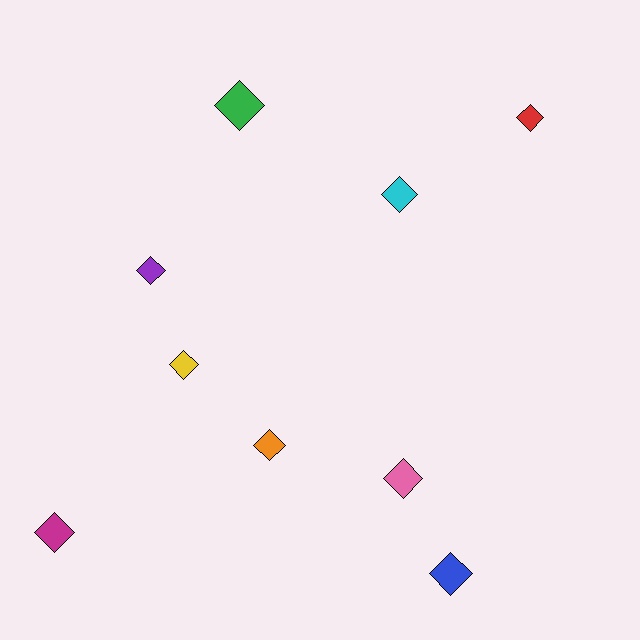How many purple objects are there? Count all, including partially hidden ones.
There is 1 purple object.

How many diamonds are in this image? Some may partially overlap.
There are 9 diamonds.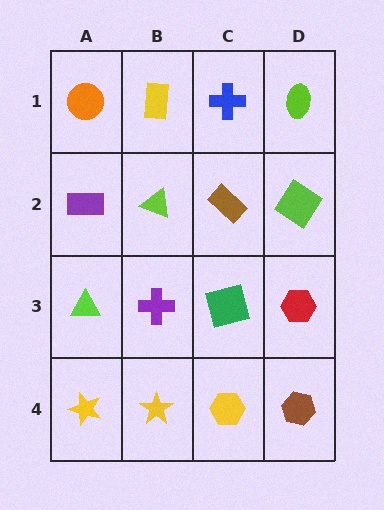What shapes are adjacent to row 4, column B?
A purple cross (row 3, column B), a yellow star (row 4, column A), a yellow hexagon (row 4, column C).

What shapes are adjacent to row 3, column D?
A lime diamond (row 2, column D), a brown hexagon (row 4, column D), a green square (row 3, column C).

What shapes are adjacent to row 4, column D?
A red hexagon (row 3, column D), a yellow hexagon (row 4, column C).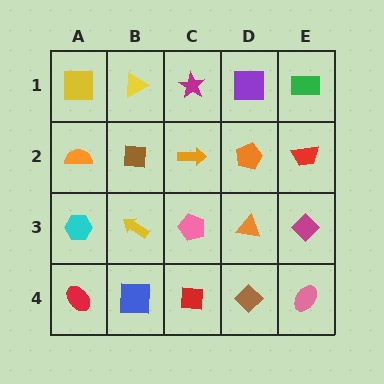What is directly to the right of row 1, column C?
A purple square.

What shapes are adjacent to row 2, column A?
A yellow square (row 1, column A), a cyan hexagon (row 3, column A), a brown square (row 2, column B).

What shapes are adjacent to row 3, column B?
A brown square (row 2, column B), a blue square (row 4, column B), a cyan hexagon (row 3, column A), a pink pentagon (row 3, column C).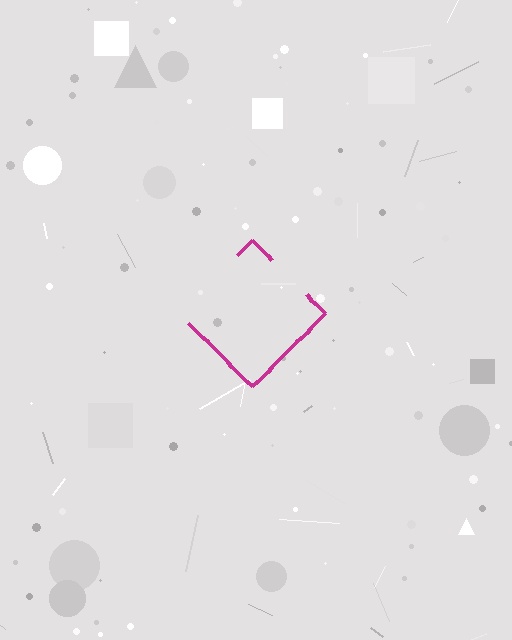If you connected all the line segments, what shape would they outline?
They would outline a diamond.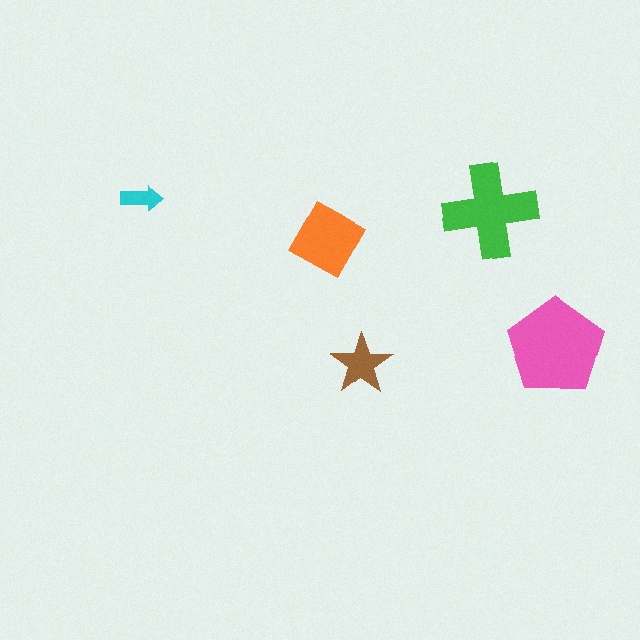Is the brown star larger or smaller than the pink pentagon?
Smaller.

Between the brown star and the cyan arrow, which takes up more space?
The brown star.